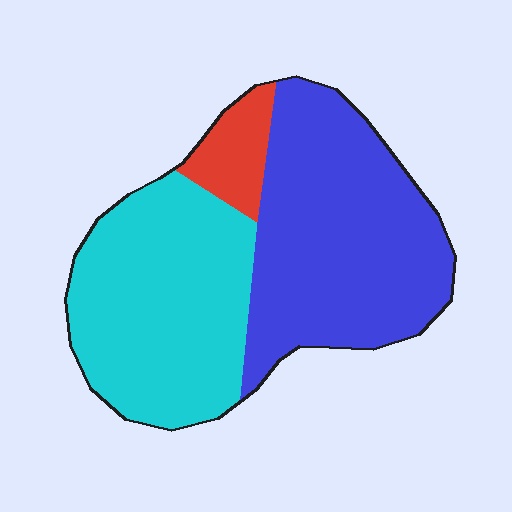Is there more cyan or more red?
Cyan.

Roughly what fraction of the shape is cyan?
Cyan takes up about two fifths (2/5) of the shape.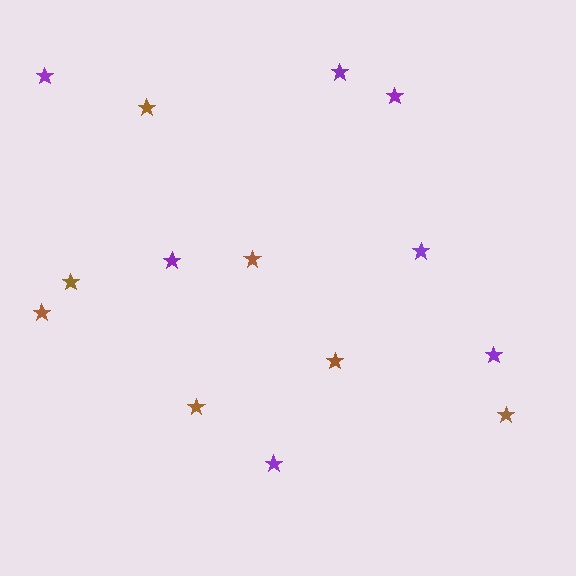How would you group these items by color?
There are 2 groups: one group of brown stars (7) and one group of purple stars (7).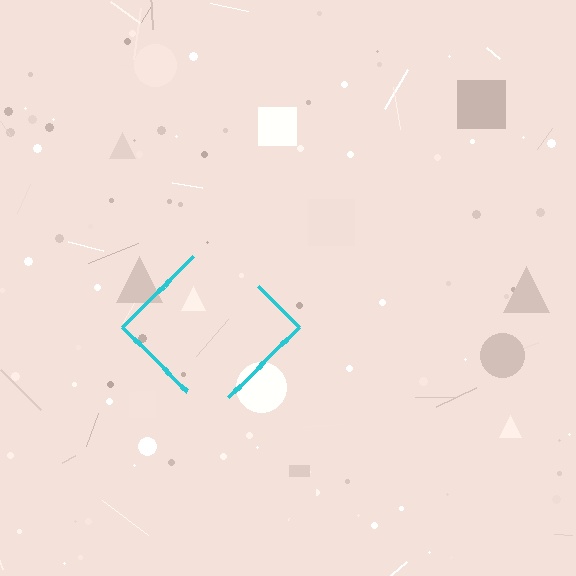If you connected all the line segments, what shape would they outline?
They would outline a diamond.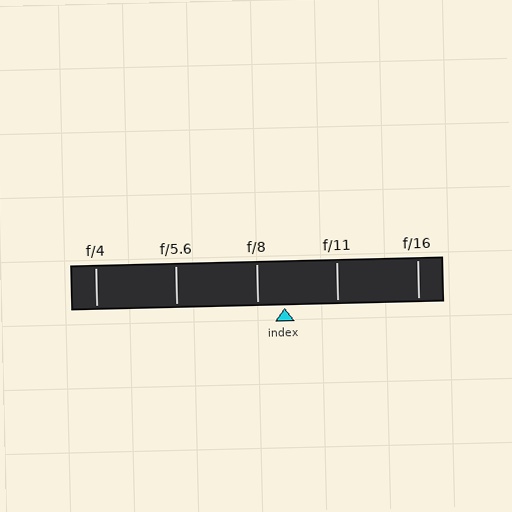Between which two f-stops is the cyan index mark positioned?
The index mark is between f/8 and f/11.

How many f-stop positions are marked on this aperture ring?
There are 5 f-stop positions marked.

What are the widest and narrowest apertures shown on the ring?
The widest aperture shown is f/4 and the narrowest is f/16.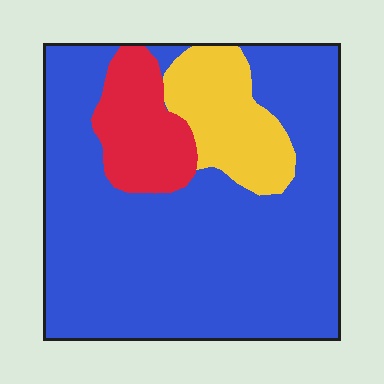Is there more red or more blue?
Blue.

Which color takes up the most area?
Blue, at roughly 75%.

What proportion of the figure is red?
Red covers 12% of the figure.